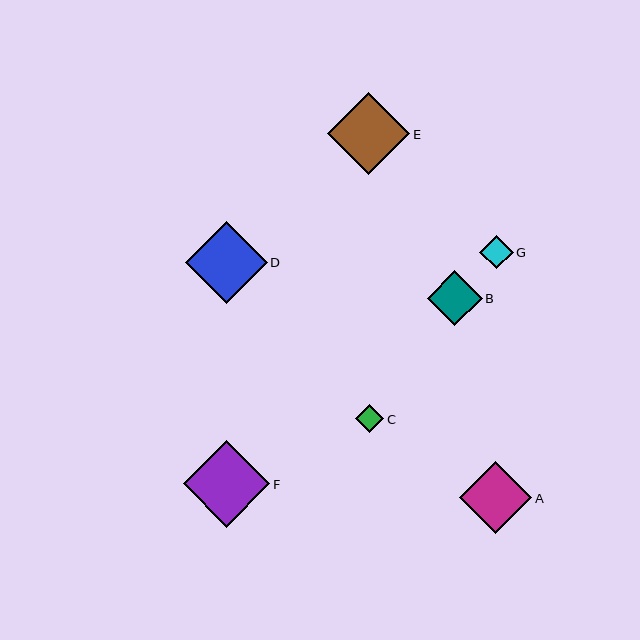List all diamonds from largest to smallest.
From largest to smallest: F, E, D, A, B, G, C.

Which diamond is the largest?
Diamond F is the largest with a size of approximately 87 pixels.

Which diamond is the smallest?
Diamond C is the smallest with a size of approximately 28 pixels.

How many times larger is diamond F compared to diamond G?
Diamond F is approximately 2.6 times the size of diamond G.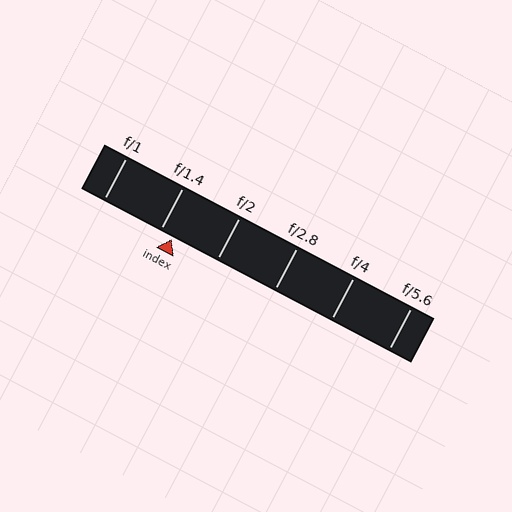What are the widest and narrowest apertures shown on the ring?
The widest aperture shown is f/1 and the narrowest is f/5.6.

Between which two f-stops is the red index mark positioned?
The index mark is between f/1.4 and f/2.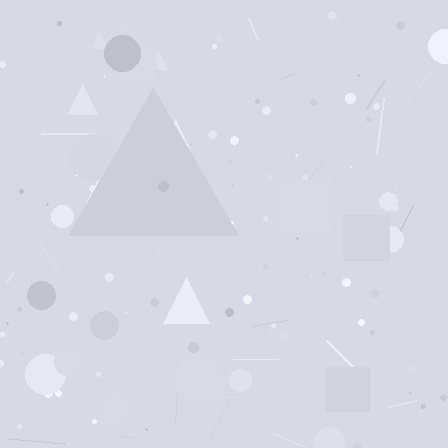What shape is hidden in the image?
A triangle is hidden in the image.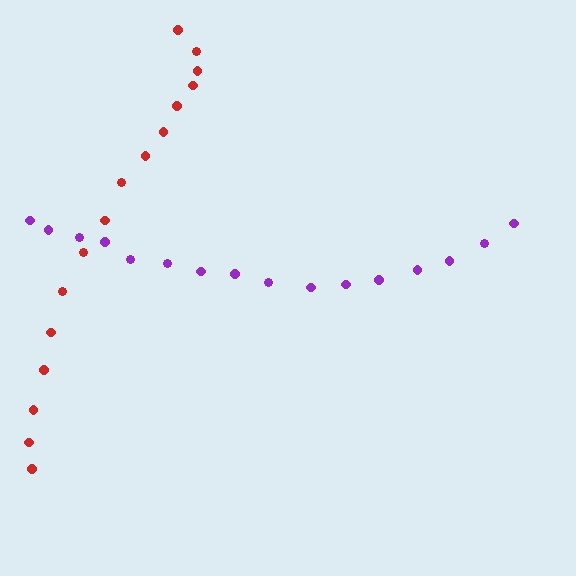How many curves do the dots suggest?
There are 2 distinct paths.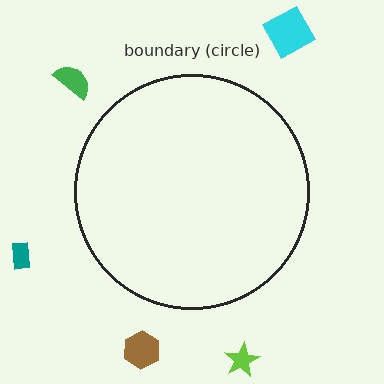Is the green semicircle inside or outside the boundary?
Outside.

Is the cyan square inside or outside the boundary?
Outside.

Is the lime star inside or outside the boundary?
Outside.